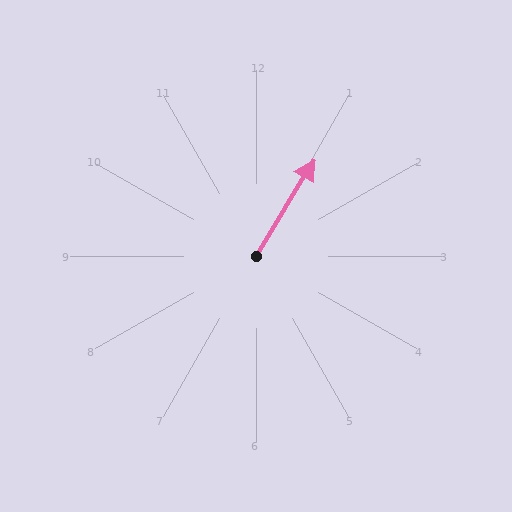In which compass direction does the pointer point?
Northeast.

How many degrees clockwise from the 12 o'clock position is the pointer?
Approximately 31 degrees.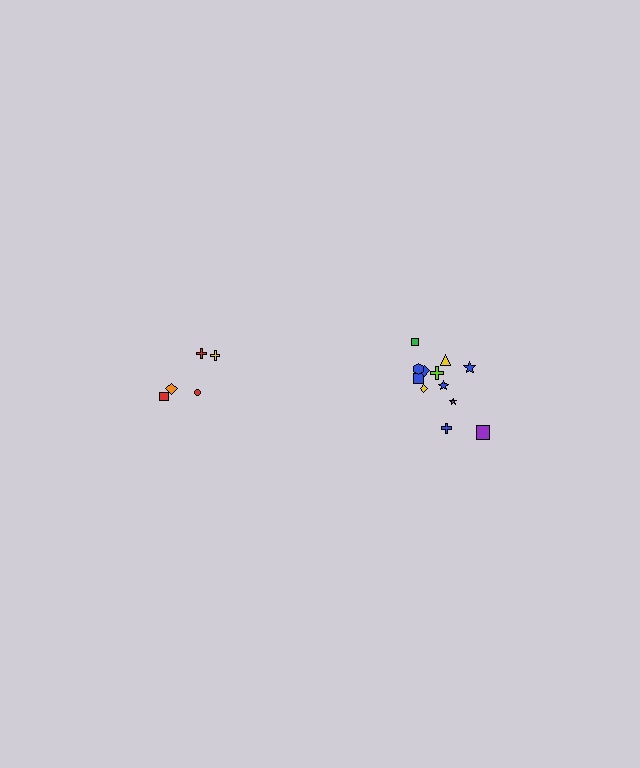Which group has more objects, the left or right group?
The right group.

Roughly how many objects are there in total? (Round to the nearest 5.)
Roughly 15 objects in total.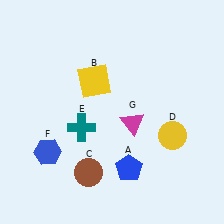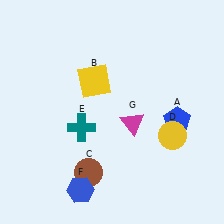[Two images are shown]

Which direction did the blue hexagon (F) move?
The blue hexagon (F) moved down.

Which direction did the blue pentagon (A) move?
The blue pentagon (A) moved right.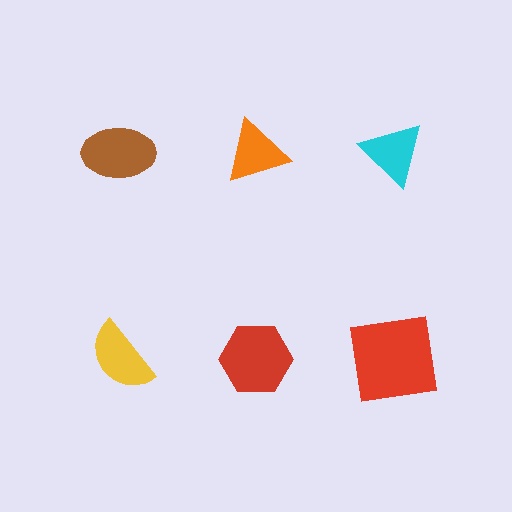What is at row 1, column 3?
A cyan triangle.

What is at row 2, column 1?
A yellow semicircle.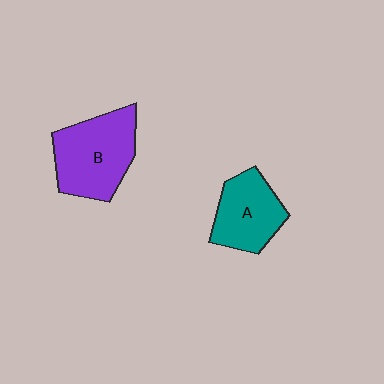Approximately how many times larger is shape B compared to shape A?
Approximately 1.3 times.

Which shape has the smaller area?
Shape A (teal).